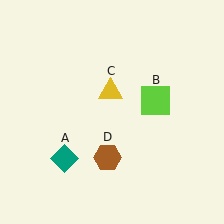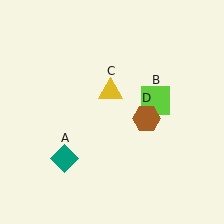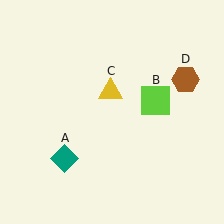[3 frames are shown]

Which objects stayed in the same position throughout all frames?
Teal diamond (object A) and lime square (object B) and yellow triangle (object C) remained stationary.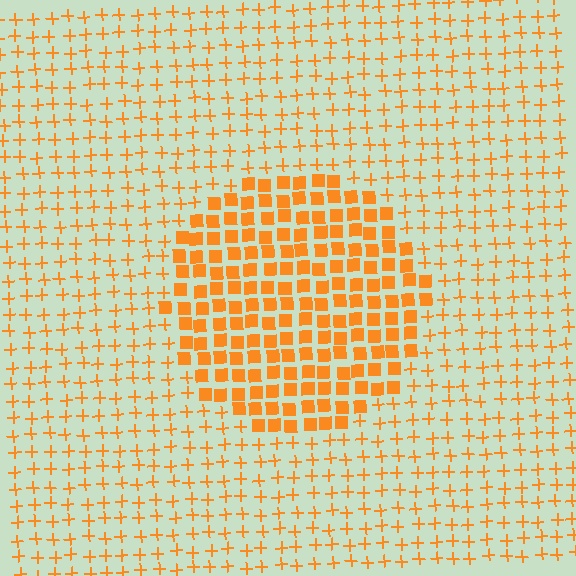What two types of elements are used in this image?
The image uses squares inside the circle region and plus signs outside it.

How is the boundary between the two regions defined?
The boundary is defined by a change in element shape: squares inside vs. plus signs outside. All elements share the same color and spacing.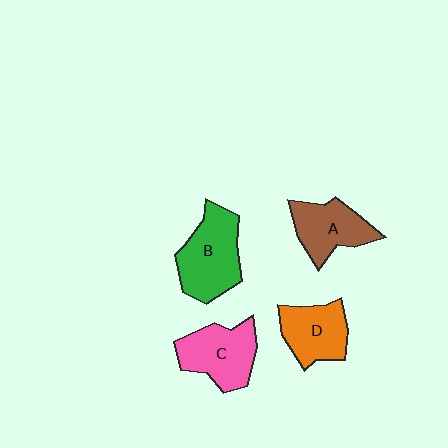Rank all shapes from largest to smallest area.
From largest to smallest: B (green), C (pink), A (brown), D (orange).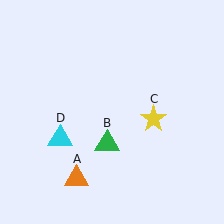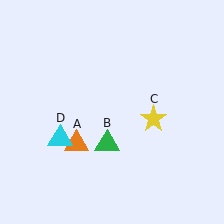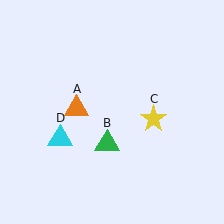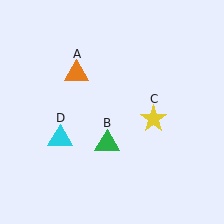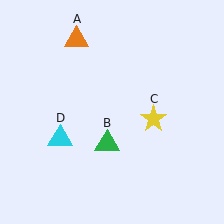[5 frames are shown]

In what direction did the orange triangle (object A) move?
The orange triangle (object A) moved up.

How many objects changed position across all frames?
1 object changed position: orange triangle (object A).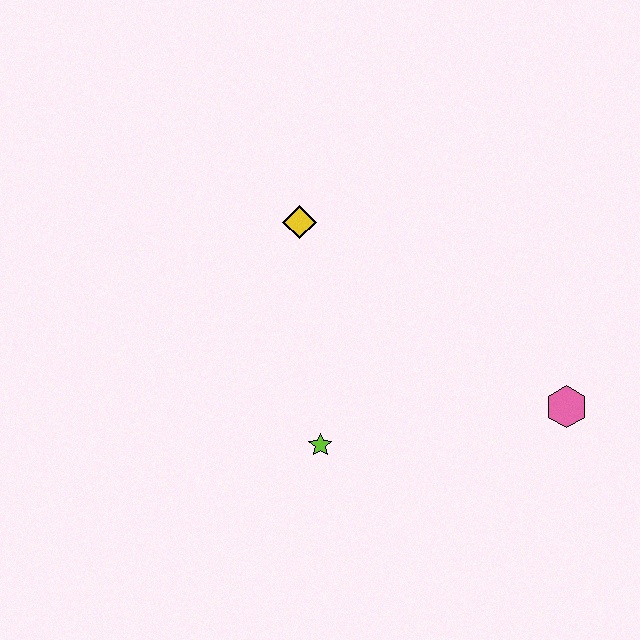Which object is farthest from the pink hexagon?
The yellow diamond is farthest from the pink hexagon.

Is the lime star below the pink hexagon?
Yes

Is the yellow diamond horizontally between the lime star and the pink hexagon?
No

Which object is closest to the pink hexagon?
The lime star is closest to the pink hexagon.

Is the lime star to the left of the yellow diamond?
No